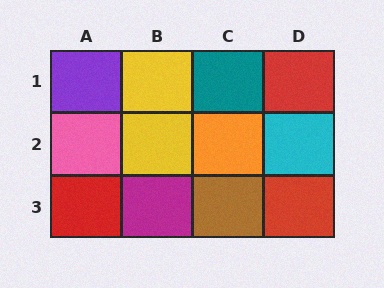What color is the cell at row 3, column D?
Red.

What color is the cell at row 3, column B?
Magenta.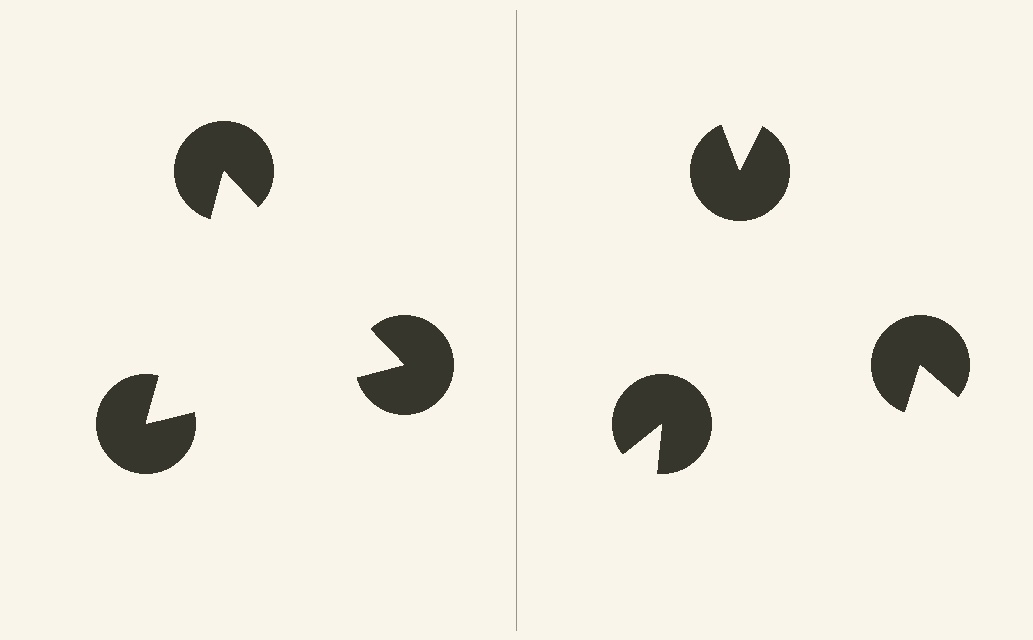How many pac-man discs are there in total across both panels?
6 — 3 on each side.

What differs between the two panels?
The pac-man discs are positioned identically on both sides; only the wedge orientations differ. On the left they align to a triangle; on the right they are misaligned.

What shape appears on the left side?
An illusory triangle.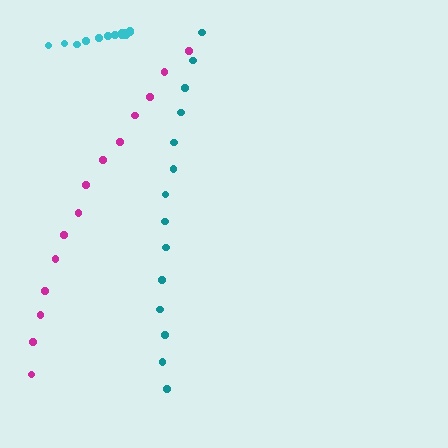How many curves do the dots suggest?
There are 3 distinct paths.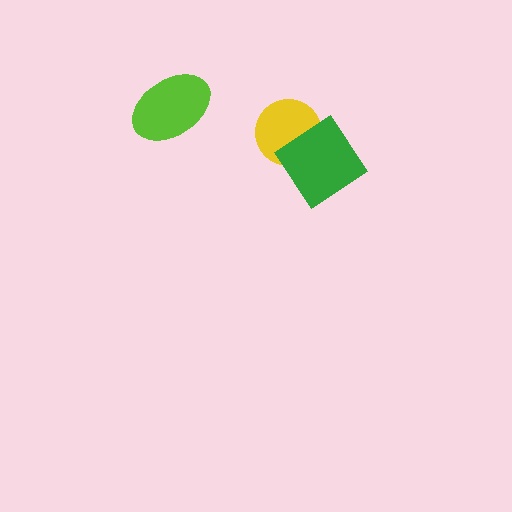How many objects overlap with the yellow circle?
1 object overlaps with the yellow circle.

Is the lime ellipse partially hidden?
No, no other shape covers it.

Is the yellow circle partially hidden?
Yes, it is partially covered by another shape.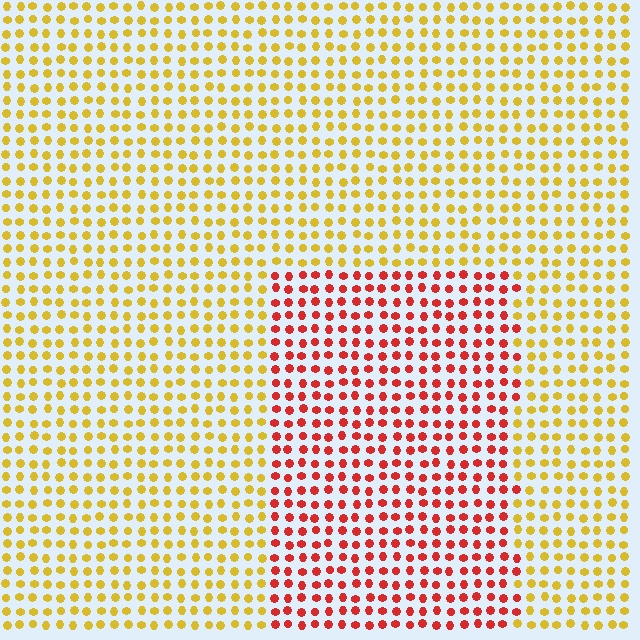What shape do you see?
I see a rectangle.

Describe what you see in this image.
The image is filled with small yellow elements in a uniform arrangement. A rectangle-shaped region is visible where the elements are tinted to a slightly different hue, forming a subtle color boundary.